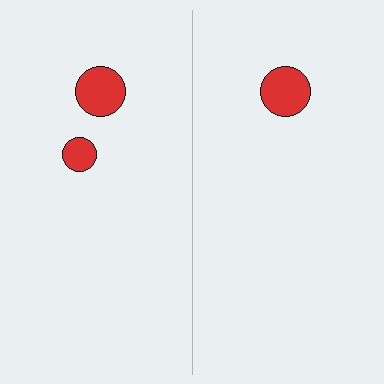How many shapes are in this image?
There are 3 shapes in this image.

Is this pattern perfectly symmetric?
No, the pattern is not perfectly symmetric. A red circle is missing from the right side.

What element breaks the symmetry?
A red circle is missing from the right side.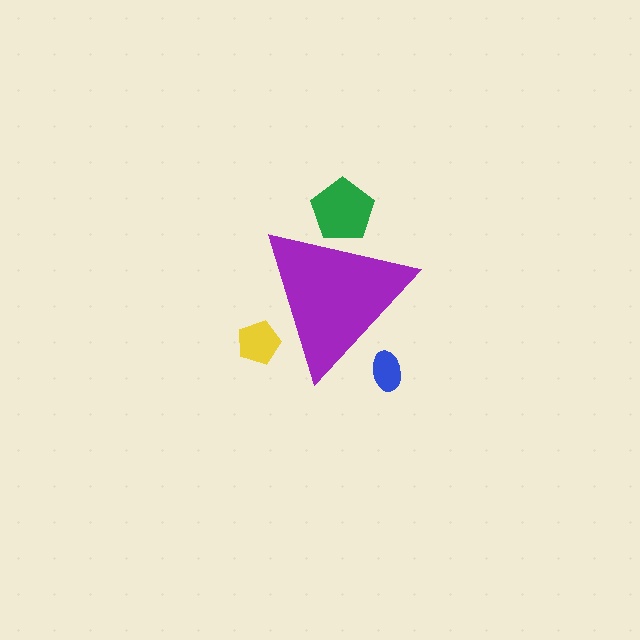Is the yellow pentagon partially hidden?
Yes, the yellow pentagon is partially hidden behind the purple triangle.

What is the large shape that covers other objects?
A purple triangle.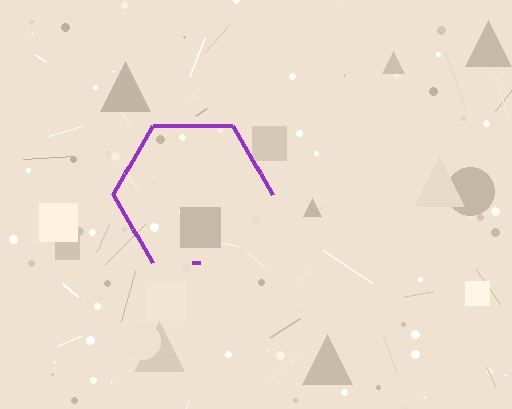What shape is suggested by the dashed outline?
The dashed outline suggests a hexagon.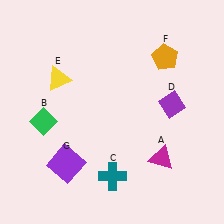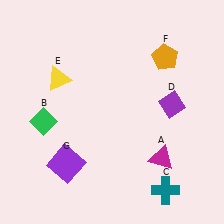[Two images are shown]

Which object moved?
The teal cross (C) moved right.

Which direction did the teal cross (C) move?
The teal cross (C) moved right.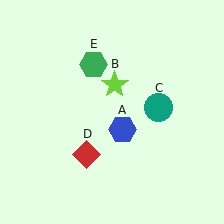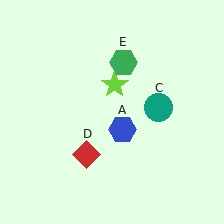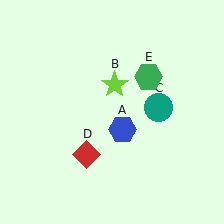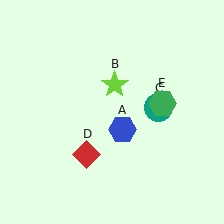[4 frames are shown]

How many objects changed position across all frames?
1 object changed position: green hexagon (object E).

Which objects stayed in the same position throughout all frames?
Blue hexagon (object A) and lime star (object B) and teal circle (object C) and red diamond (object D) remained stationary.